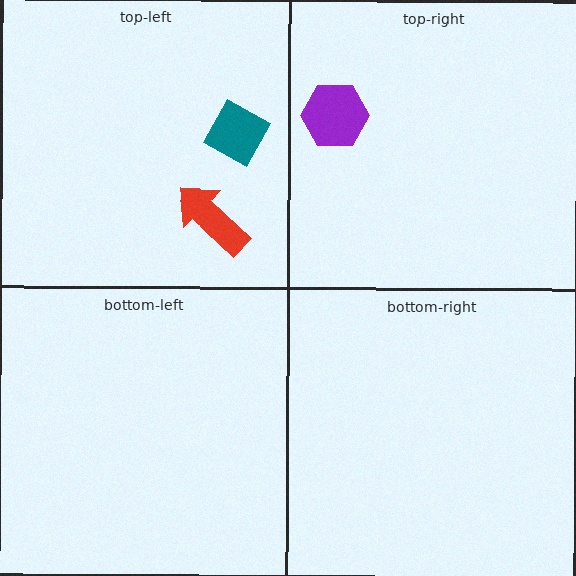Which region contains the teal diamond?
The top-left region.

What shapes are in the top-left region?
The red arrow, the teal diamond.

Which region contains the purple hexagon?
The top-right region.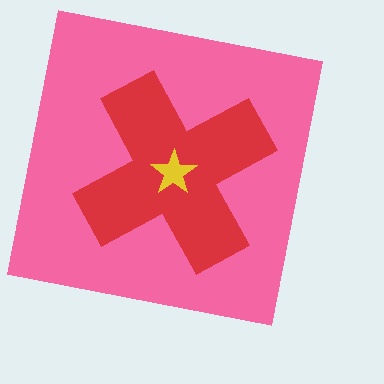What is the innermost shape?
The yellow star.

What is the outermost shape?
The pink square.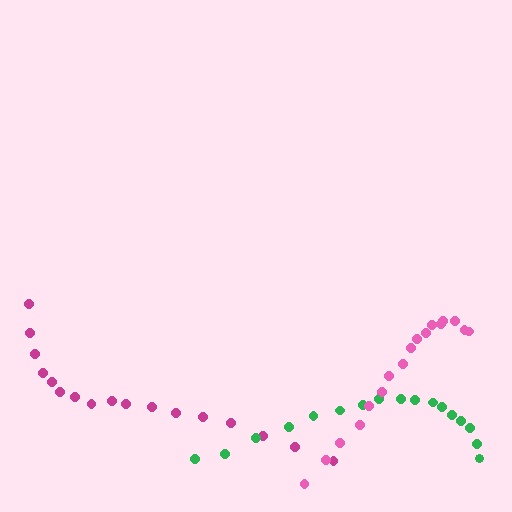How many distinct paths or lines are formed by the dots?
There are 3 distinct paths.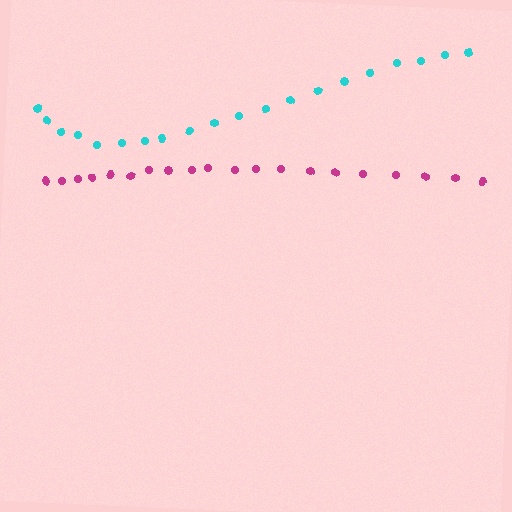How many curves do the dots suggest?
There are 2 distinct paths.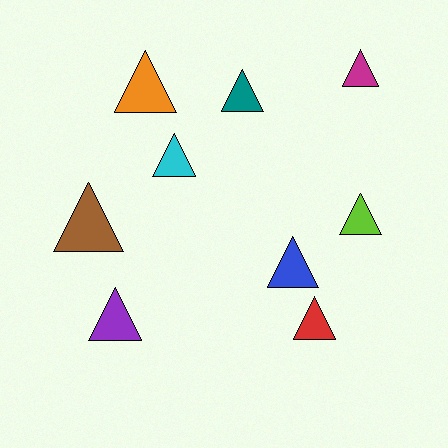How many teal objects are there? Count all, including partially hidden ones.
There is 1 teal object.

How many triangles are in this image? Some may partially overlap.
There are 9 triangles.